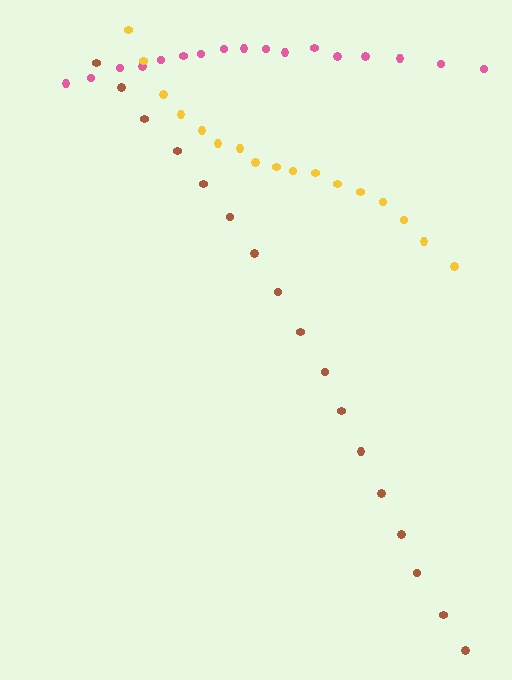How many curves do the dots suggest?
There are 3 distinct paths.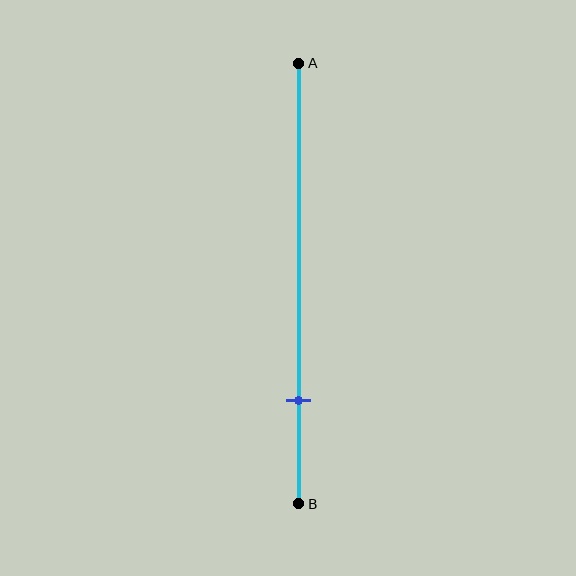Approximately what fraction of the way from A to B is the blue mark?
The blue mark is approximately 75% of the way from A to B.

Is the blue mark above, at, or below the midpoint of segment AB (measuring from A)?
The blue mark is below the midpoint of segment AB.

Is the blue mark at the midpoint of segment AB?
No, the mark is at about 75% from A, not at the 50% midpoint.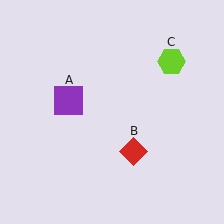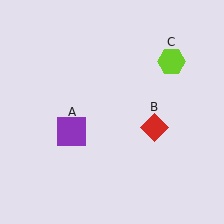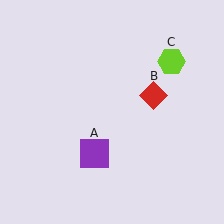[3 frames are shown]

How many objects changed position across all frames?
2 objects changed position: purple square (object A), red diamond (object B).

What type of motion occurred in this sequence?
The purple square (object A), red diamond (object B) rotated counterclockwise around the center of the scene.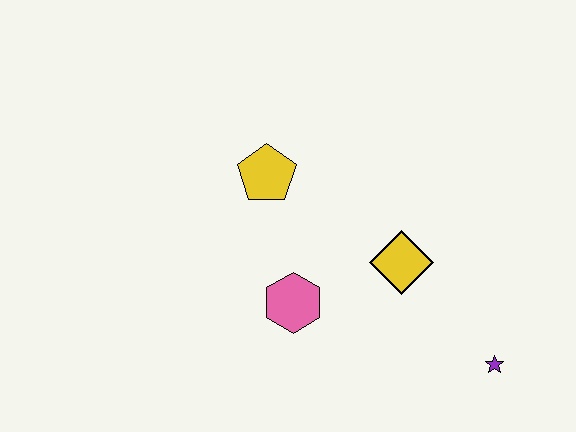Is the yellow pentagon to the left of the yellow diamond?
Yes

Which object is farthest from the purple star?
The yellow pentagon is farthest from the purple star.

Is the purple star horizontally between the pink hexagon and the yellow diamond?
No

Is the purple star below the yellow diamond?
Yes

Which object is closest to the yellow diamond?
The pink hexagon is closest to the yellow diamond.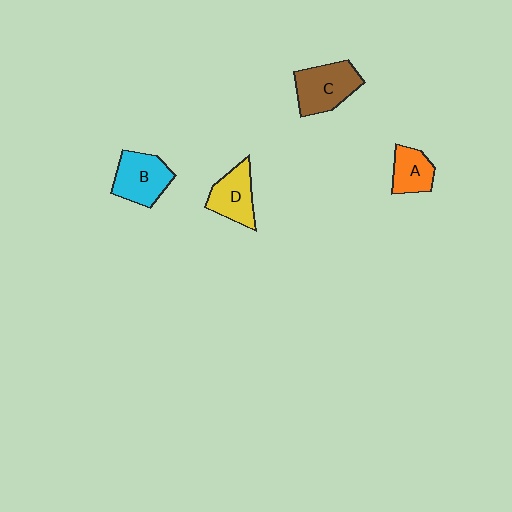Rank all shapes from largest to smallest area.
From largest to smallest: C (brown), B (cyan), D (yellow), A (orange).